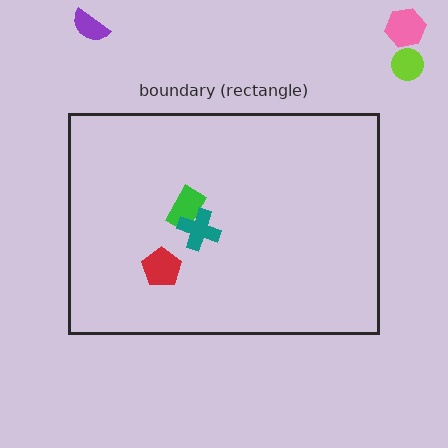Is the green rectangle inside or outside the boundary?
Inside.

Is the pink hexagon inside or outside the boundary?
Outside.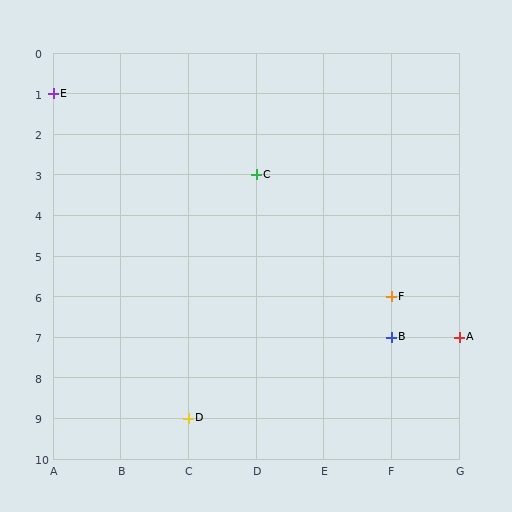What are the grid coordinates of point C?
Point C is at grid coordinates (D, 3).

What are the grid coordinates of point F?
Point F is at grid coordinates (F, 6).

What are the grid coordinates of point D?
Point D is at grid coordinates (C, 9).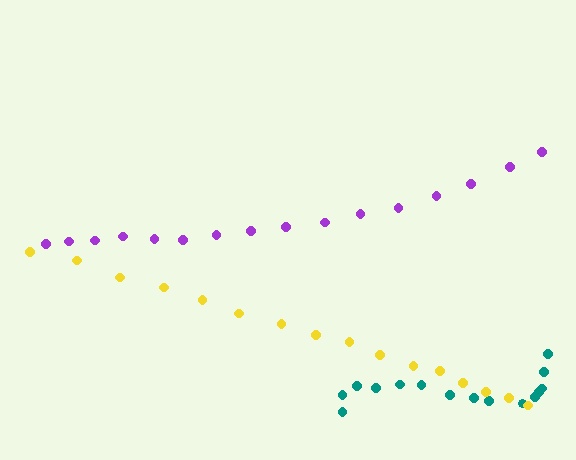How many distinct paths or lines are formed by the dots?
There are 3 distinct paths.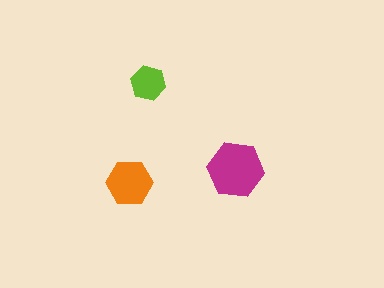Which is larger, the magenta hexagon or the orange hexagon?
The magenta one.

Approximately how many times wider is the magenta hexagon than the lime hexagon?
About 1.5 times wider.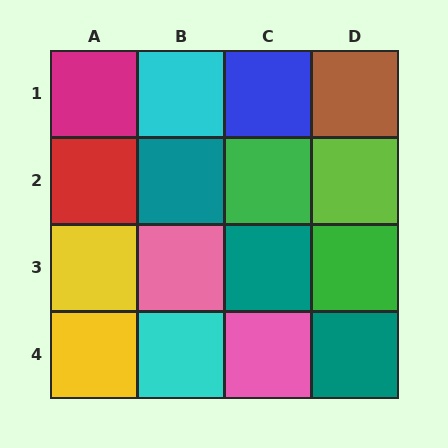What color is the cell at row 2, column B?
Teal.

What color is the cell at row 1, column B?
Cyan.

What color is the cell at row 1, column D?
Brown.